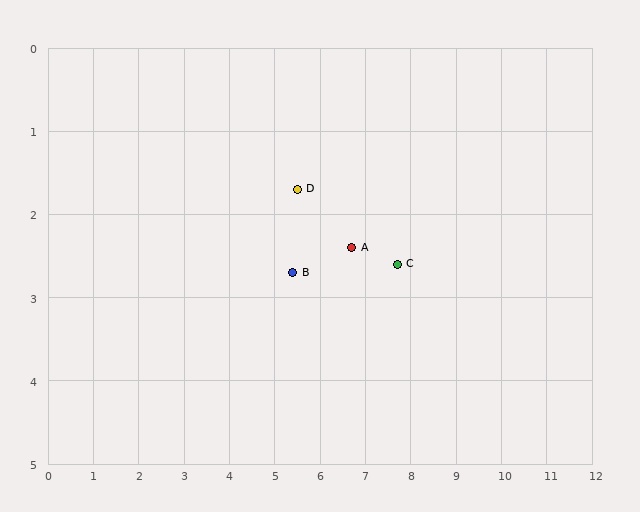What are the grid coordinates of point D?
Point D is at approximately (5.5, 1.7).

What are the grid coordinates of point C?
Point C is at approximately (7.7, 2.6).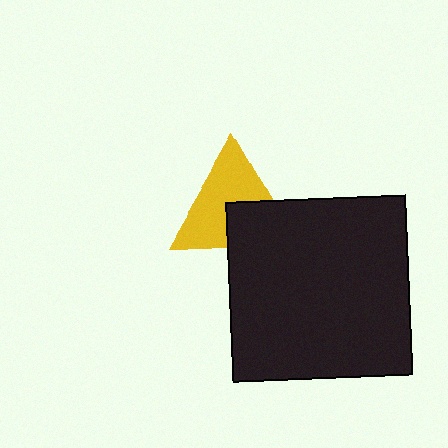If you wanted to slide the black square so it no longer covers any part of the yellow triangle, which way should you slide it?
Slide it down — that is the most direct way to separate the two shapes.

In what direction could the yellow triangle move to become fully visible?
The yellow triangle could move up. That would shift it out from behind the black square entirely.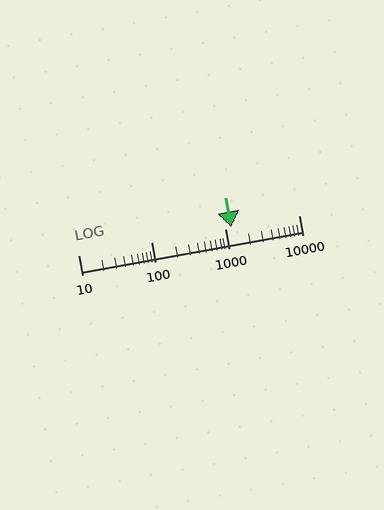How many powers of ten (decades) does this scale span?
The scale spans 3 decades, from 10 to 10000.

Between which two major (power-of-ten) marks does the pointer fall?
The pointer is between 1000 and 10000.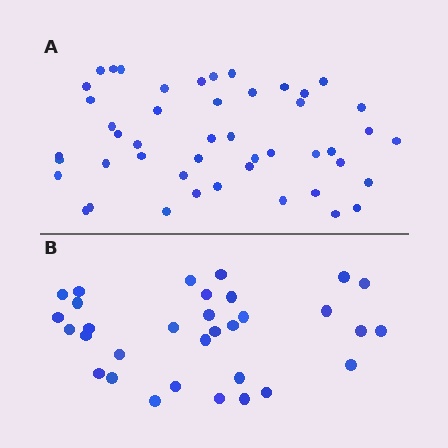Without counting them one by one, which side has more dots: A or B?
Region A (the top region) has more dots.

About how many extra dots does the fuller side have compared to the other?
Region A has approximately 15 more dots than region B.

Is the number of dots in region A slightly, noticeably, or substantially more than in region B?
Region A has substantially more. The ratio is roughly 1.5 to 1.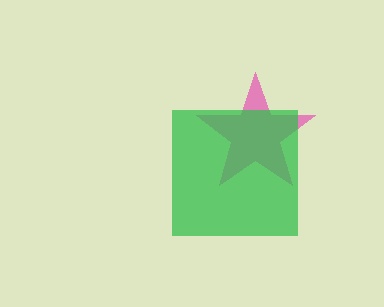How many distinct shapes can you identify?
There are 2 distinct shapes: a pink star, a green square.